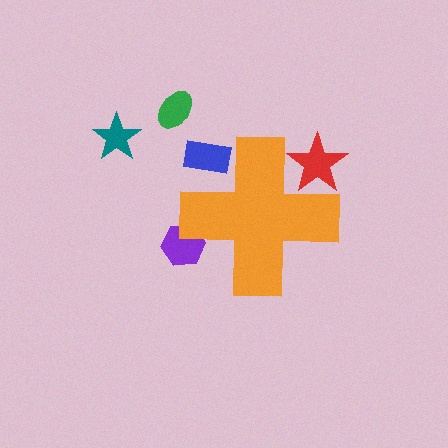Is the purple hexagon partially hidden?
Yes, the purple hexagon is partially hidden behind the orange cross.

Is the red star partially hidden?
Yes, the red star is partially hidden behind the orange cross.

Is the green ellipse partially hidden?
No, the green ellipse is fully visible.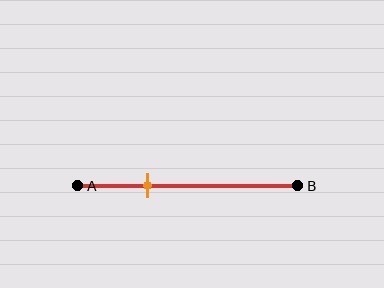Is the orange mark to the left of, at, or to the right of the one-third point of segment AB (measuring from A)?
The orange mark is approximately at the one-third point of segment AB.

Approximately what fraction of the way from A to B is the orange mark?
The orange mark is approximately 30% of the way from A to B.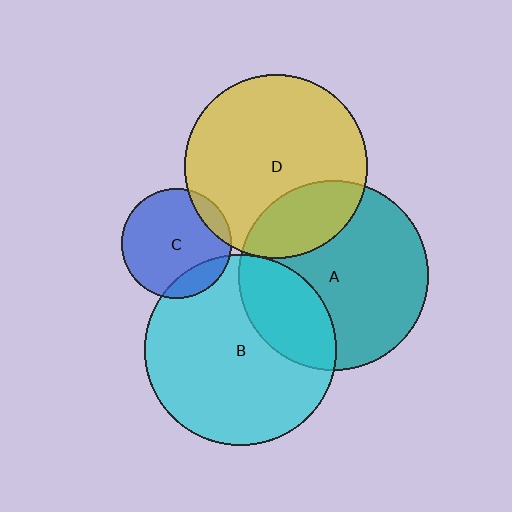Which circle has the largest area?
Circle B (cyan).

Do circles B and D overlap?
Yes.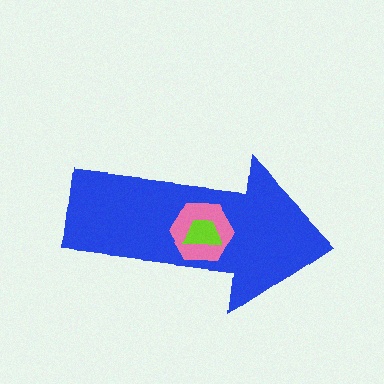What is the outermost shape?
The blue arrow.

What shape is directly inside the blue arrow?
The pink hexagon.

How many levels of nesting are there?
3.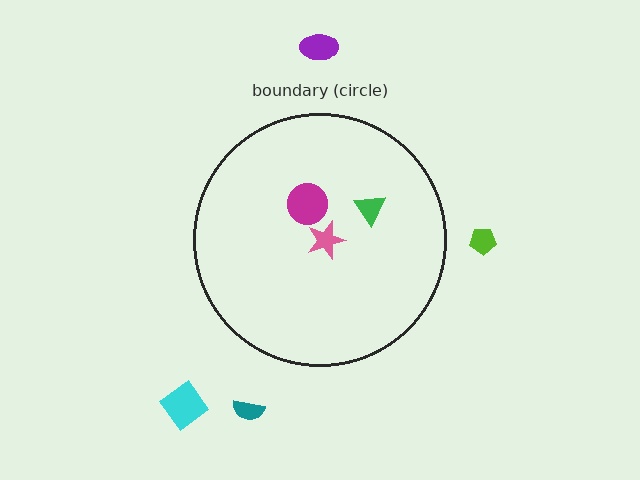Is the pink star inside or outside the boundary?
Inside.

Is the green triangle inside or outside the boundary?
Inside.